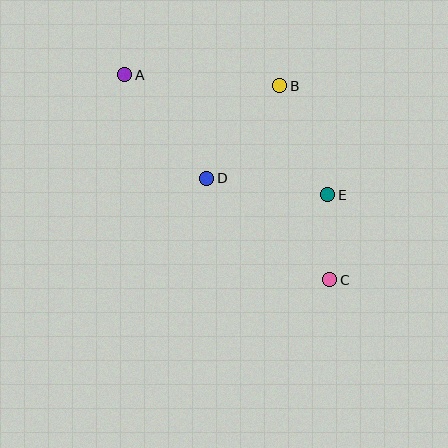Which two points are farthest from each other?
Points A and C are farthest from each other.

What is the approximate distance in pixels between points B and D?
The distance between B and D is approximately 118 pixels.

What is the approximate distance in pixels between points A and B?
The distance between A and B is approximately 155 pixels.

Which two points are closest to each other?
Points C and E are closest to each other.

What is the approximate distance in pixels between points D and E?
The distance between D and E is approximately 122 pixels.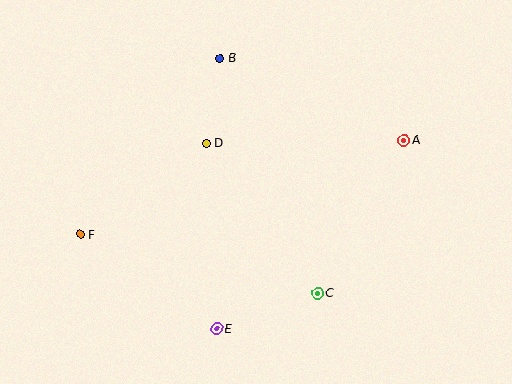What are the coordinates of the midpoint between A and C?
The midpoint between A and C is at (361, 216).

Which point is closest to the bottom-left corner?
Point F is closest to the bottom-left corner.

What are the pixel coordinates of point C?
Point C is at (318, 293).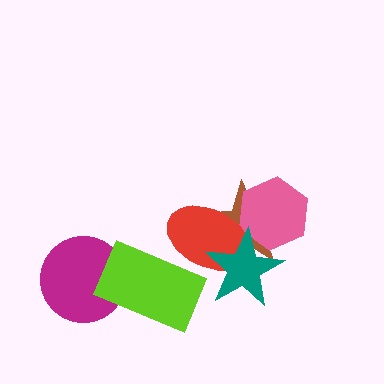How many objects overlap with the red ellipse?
4 objects overlap with the red ellipse.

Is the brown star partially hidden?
Yes, it is partially covered by another shape.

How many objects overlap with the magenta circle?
1 object overlaps with the magenta circle.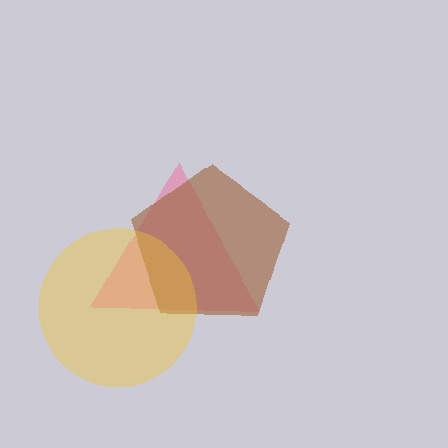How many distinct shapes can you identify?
There are 3 distinct shapes: a pink triangle, a brown pentagon, a yellow circle.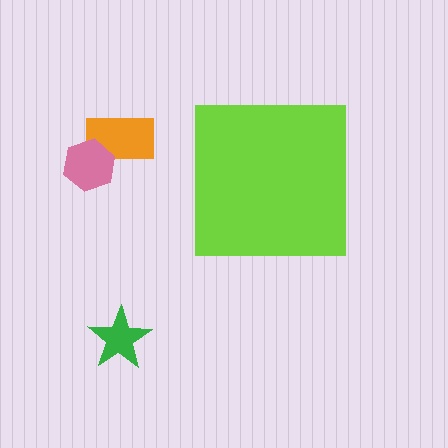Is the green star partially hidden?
No, the green star is fully visible.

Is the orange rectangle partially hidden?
No, the orange rectangle is fully visible.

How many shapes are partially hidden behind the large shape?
0 shapes are partially hidden.